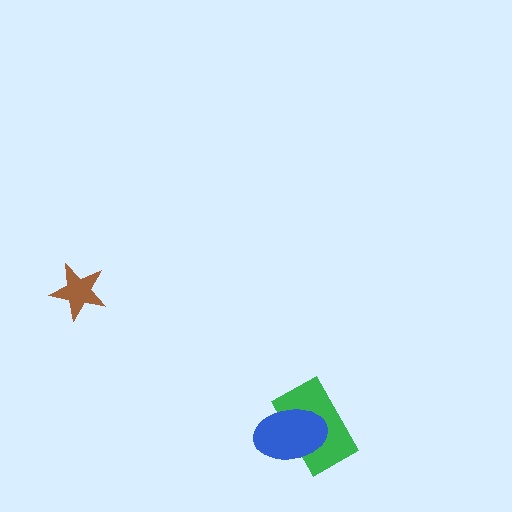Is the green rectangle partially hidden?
Yes, it is partially covered by another shape.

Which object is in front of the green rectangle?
The blue ellipse is in front of the green rectangle.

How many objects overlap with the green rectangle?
1 object overlaps with the green rectangle.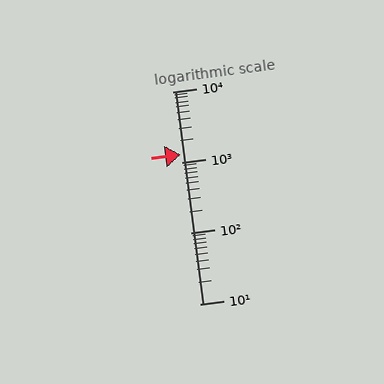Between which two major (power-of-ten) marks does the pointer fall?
The pointer is between 1000 and 10000.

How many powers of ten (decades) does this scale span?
The scale spans 3 decades, from 10 to 10000.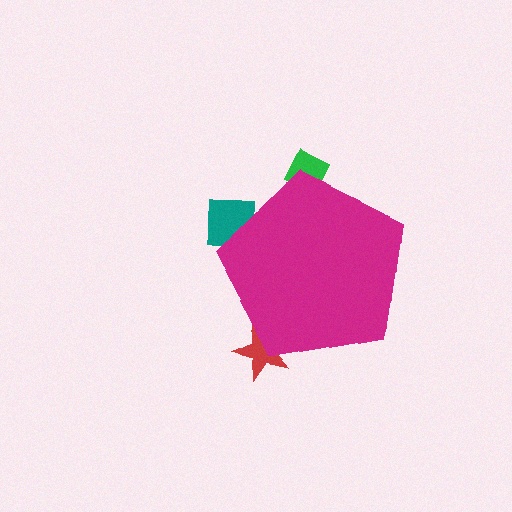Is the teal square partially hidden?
Yes, the teal square is partially hidden behind the magenta pentagon.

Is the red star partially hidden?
Yes, the red star is partially hidden behind the magenta pentagon.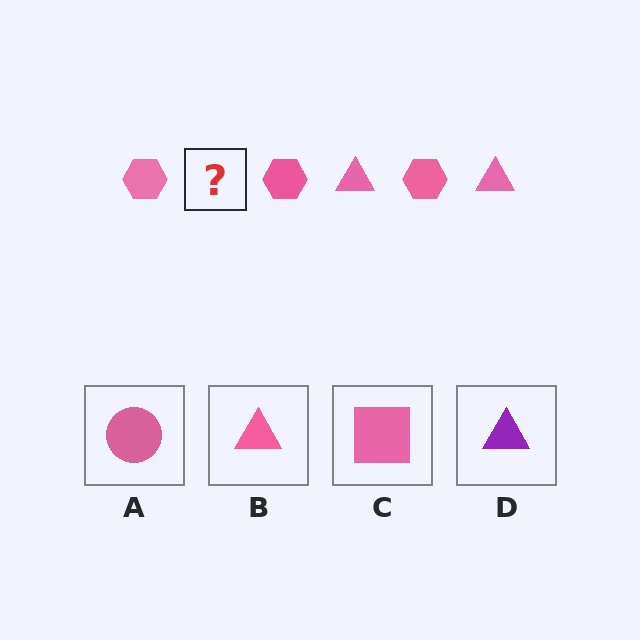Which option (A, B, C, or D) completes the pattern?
B.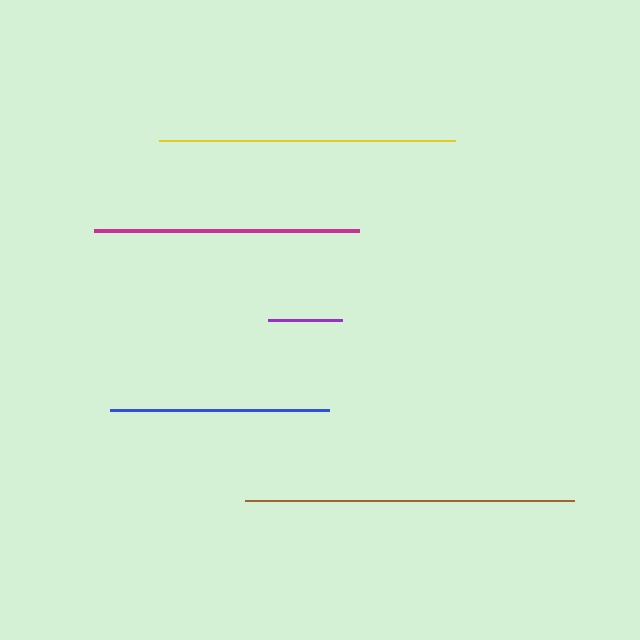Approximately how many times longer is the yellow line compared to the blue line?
The yellow line is approximately 1.4 times the length of the blue line.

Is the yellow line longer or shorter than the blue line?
The yellow line is longer than the blue line.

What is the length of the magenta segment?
The magenta segment is approximately 265 pixels long.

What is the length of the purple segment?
The purple segment is approximately 74 pixels long.